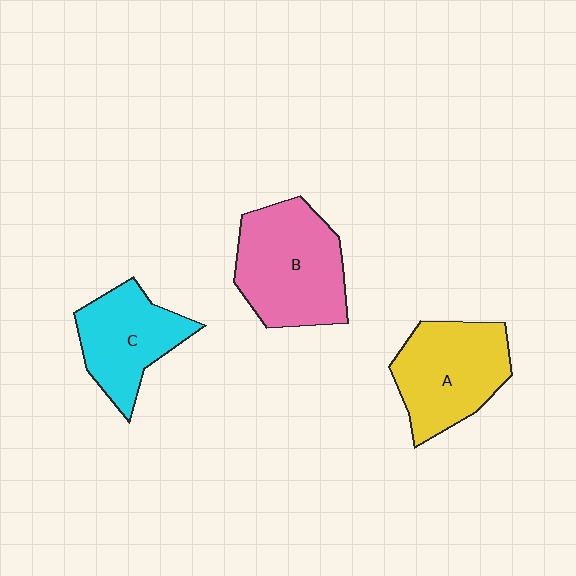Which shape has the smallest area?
Shape C (cyan).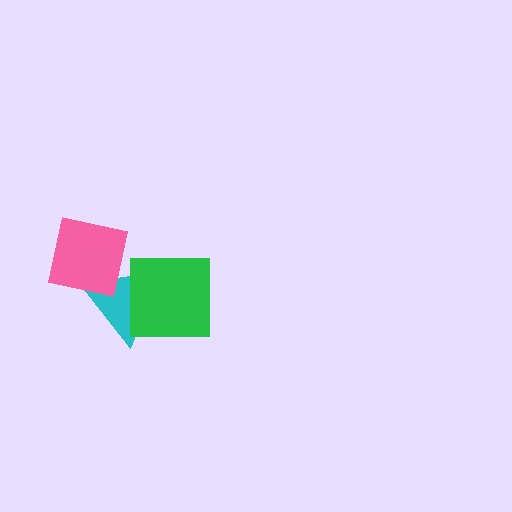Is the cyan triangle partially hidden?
Yes, it is partially covered by another shape.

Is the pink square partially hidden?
No, no other shape covers it.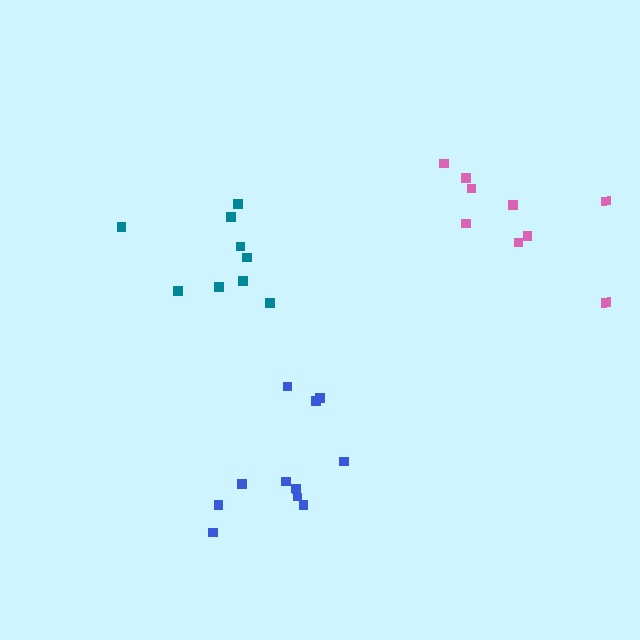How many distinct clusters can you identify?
There are 3 distinct clusters.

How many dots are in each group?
Group 1: 11 dots, Group 2: 9 dots, Group 3: 9 dots (29 total).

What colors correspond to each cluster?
The clusters are colored: blue, pink, teal.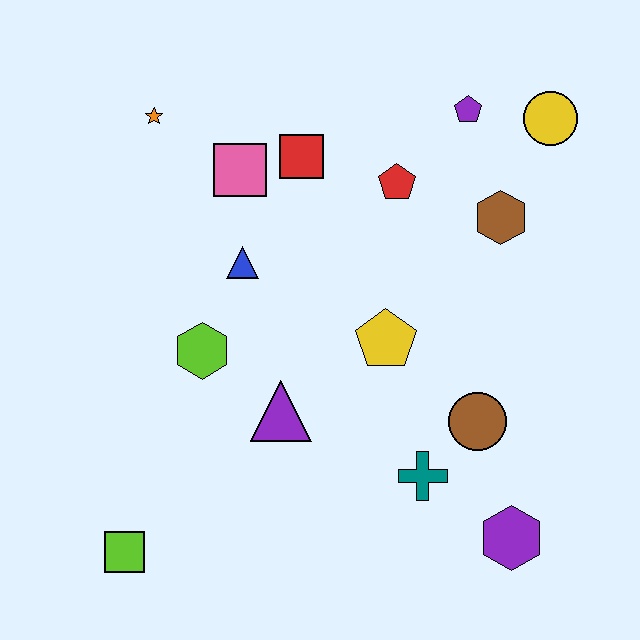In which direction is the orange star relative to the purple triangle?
The orange star is above the purple triangle.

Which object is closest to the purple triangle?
The lime hexagon is closest to the purple triangle.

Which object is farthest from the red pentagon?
The lime square is farthest from the red pentagon.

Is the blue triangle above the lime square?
Yes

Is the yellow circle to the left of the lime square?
No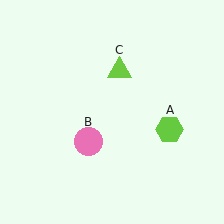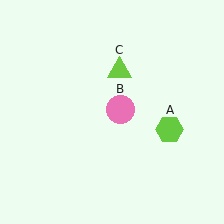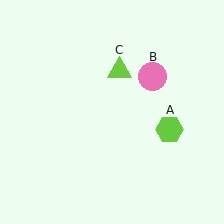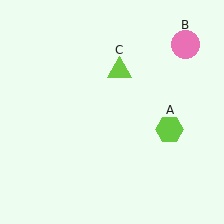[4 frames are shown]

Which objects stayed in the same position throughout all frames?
Lime hexagon (object A) and lime triangle (object C) remained stationary.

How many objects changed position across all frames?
1 object changed position: pink circle (object B).